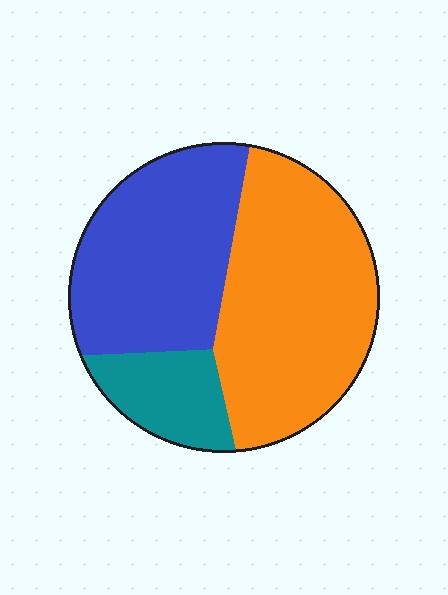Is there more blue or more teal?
Blue.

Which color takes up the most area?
Orange, at roughly 50%.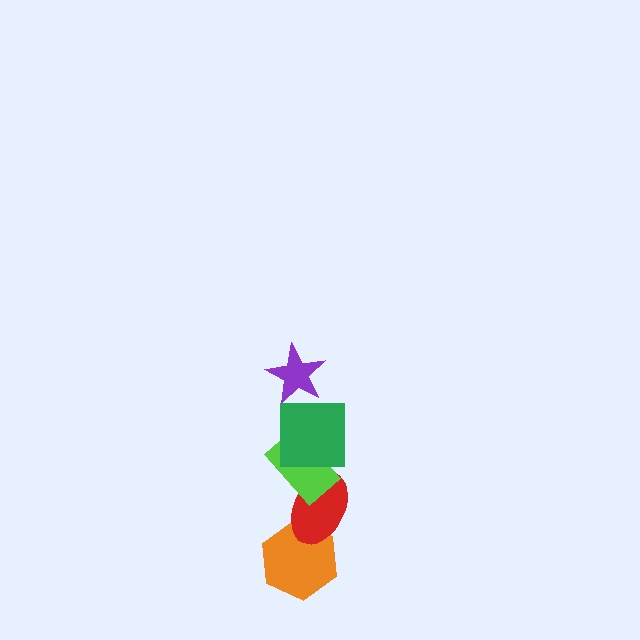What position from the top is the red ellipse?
The red ellipse is 4th from the top.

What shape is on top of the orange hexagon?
The red ellipse is on top of the orange hexagon.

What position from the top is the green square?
The green square is 2nd from the top.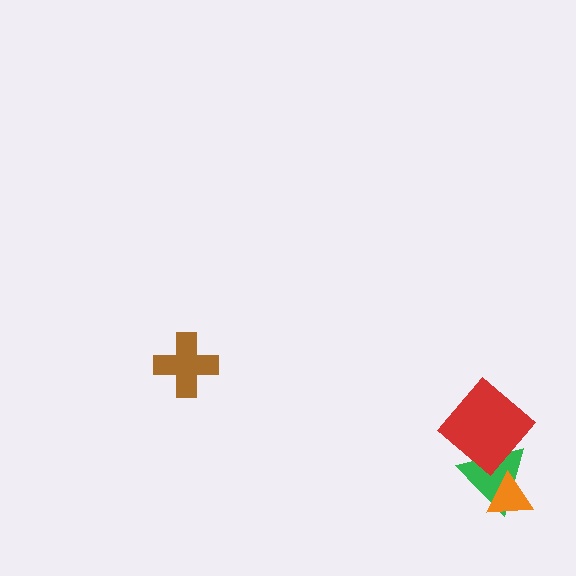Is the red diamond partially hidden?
No, no other shape covers it.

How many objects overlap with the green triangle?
2 objects overlap with the green triangle.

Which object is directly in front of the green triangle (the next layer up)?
The orange triangle is directly in front of the green triangle.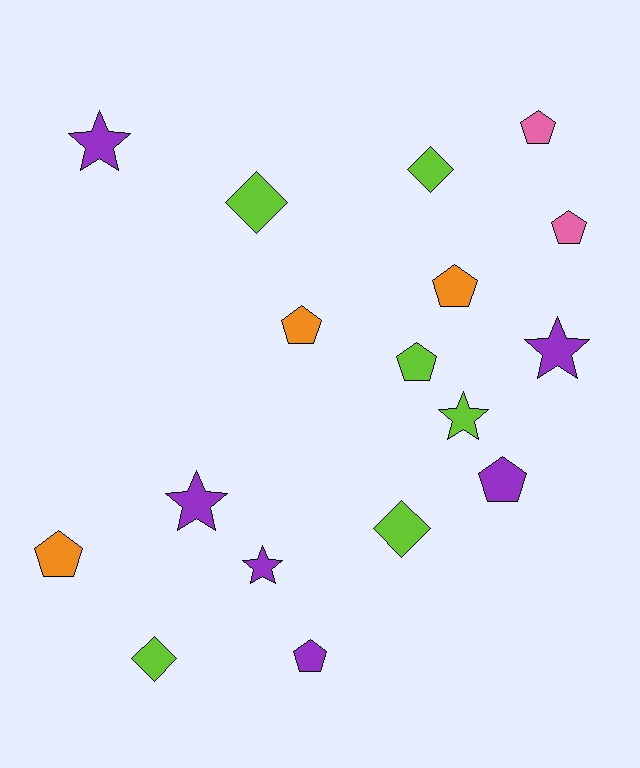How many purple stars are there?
There are 4 purple stars.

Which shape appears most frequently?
Pentagon, with 8 objects.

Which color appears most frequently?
Lime, with 6 objects.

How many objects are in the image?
There are 17 objects.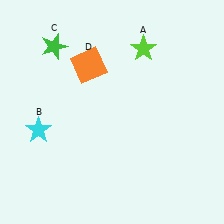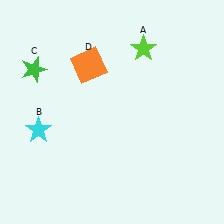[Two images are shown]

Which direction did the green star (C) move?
The green star (C) moved down.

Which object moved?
The green star (C) moved down.